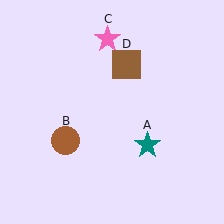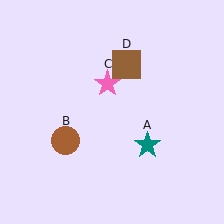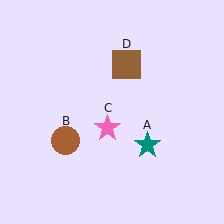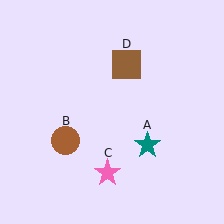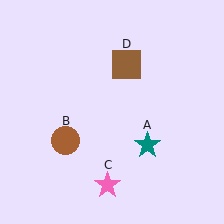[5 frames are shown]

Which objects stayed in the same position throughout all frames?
Teal star (object A) and brown circle (object B) and brown square (object D) remained stationary.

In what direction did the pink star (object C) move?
The pink star (object C) moved down.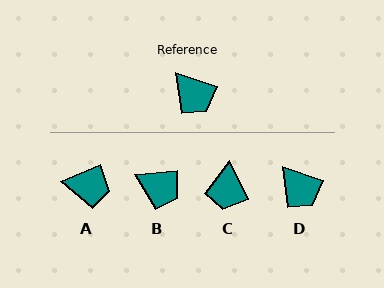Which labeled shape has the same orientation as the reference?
D.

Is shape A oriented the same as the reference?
No, it is off by about 42 degrees.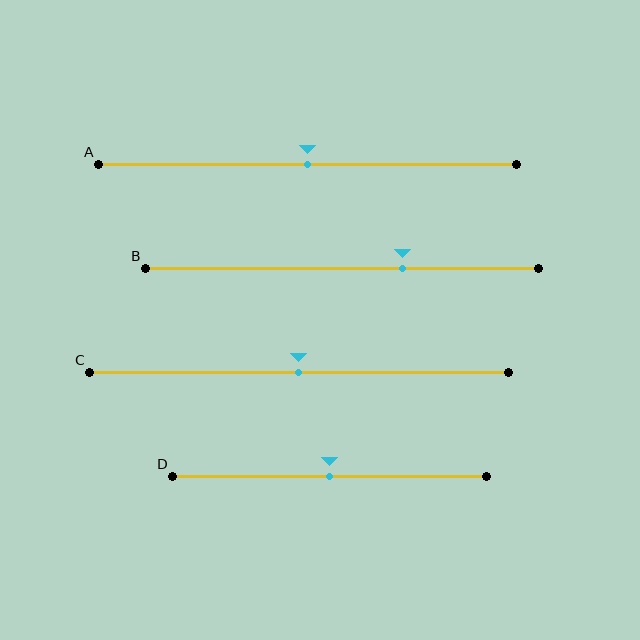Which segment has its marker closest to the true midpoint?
Segment A has its marker closest to the true midpoint.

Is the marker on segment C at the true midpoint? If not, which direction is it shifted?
Yes, the marker on segment C is at the true midpoint.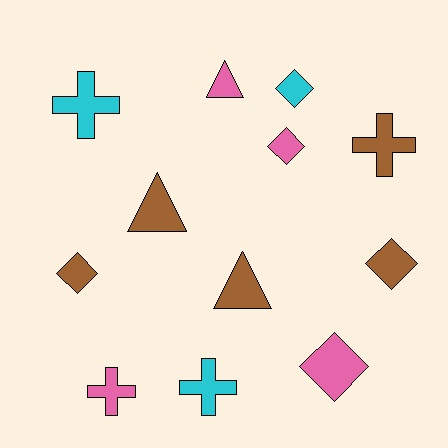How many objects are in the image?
There are 12 objects.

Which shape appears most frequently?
Diamond, with 5 objects.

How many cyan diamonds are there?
There is 1 cyan diamond.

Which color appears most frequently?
Brown, with 5 objects.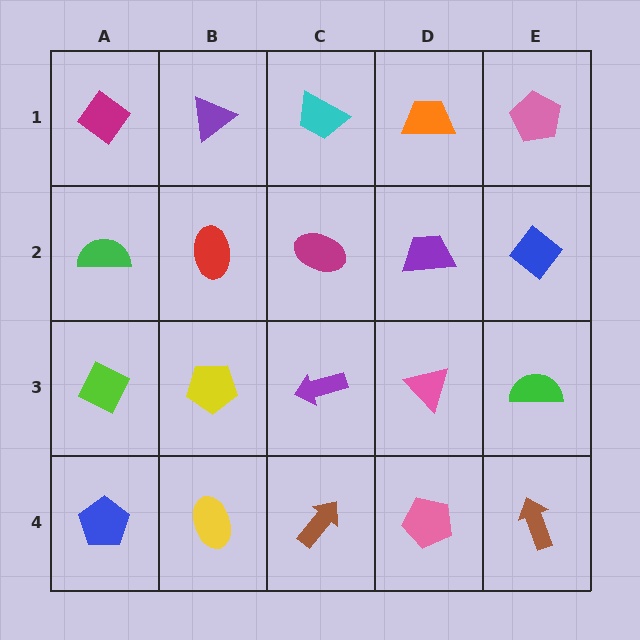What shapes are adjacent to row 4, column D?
A pink triangle (row 3, column D), a brown arrow (row 4, column C), a brown arrow (row 4, column E).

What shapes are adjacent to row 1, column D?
A purple trapezoid (row 2, column D), a cyan trapezoid (row 1, column C), a pink pentagon (row 1, column E).